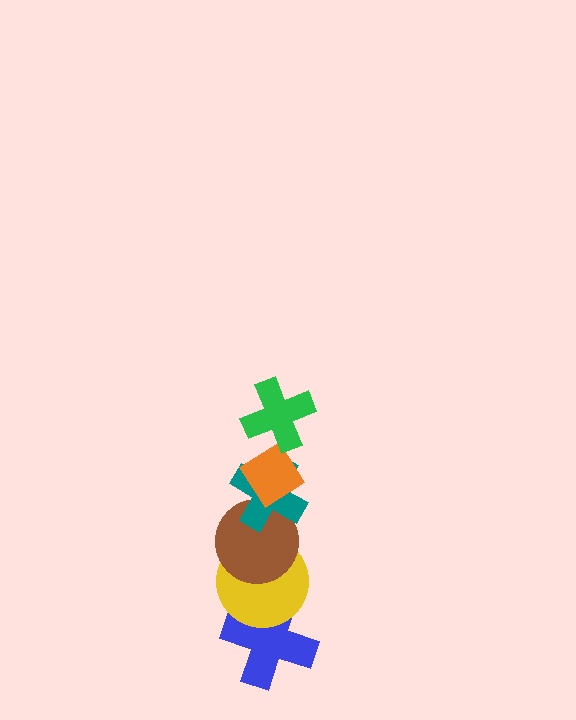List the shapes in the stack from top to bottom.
From top to bottom: the green cross, the orange diamond, the teal cross, the brown circle, the yellow circle, the blue cross.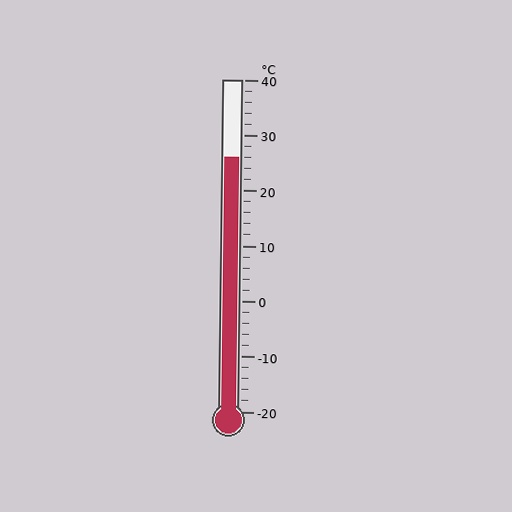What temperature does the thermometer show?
The thermometer shows approximately 26°C.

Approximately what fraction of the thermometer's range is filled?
The thermometer is filled to approximately 75% of its range.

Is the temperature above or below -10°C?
The temperature is above -10°C.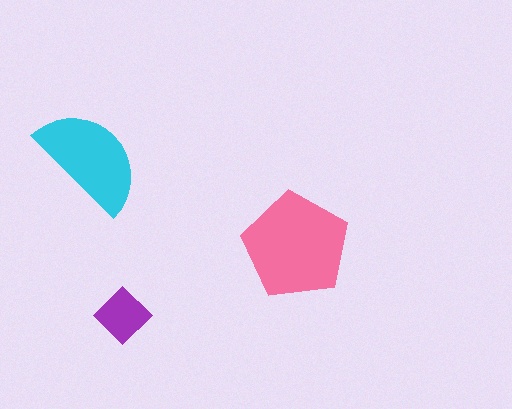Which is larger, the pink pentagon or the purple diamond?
The pink pentagon.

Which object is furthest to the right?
The pink pentagon is rightmost.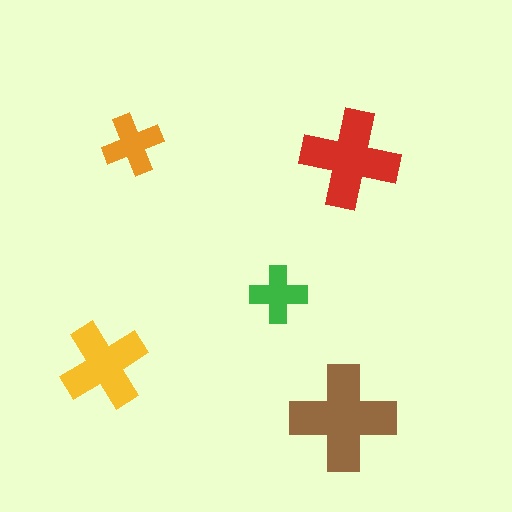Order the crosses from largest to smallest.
the brown one, the red one, the yellow one, the orange one, the green one.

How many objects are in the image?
There are 5 objects in the image.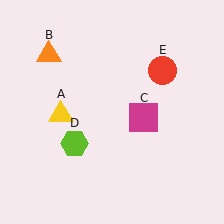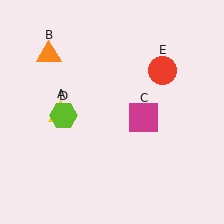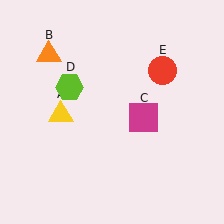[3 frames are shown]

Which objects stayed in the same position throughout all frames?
Yellow triangle (object A) and orange triangle (object B) and magenta square (object C) and red circle (object E) remained stationary.